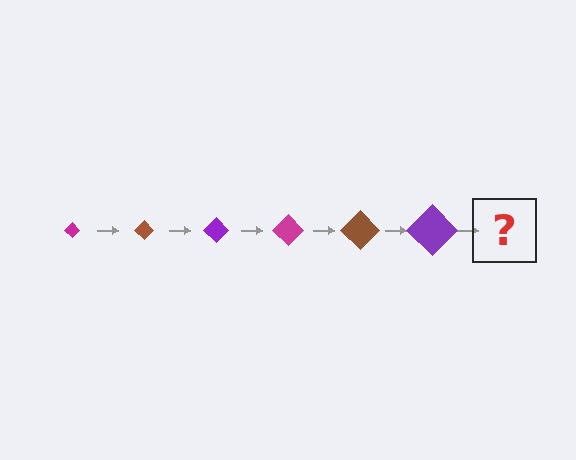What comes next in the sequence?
The next element should be a magenta diamond, larger than the previous one.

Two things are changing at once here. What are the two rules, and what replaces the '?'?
The two rules are that the diamond grows larger each step and the color cycles through magenta, brown, and purple. The '?' should be a magenta diamond, larger than the previous one.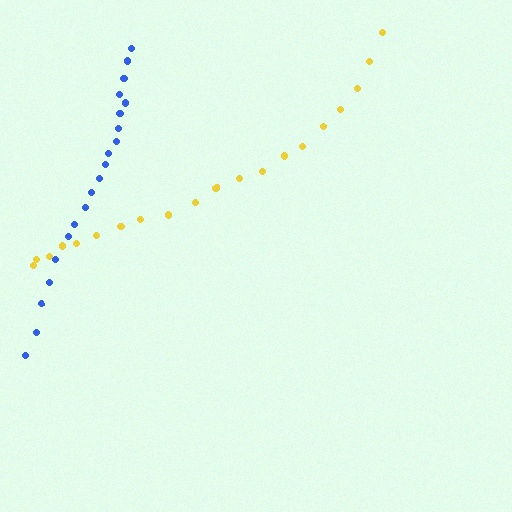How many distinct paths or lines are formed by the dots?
There are 2 distinct paths.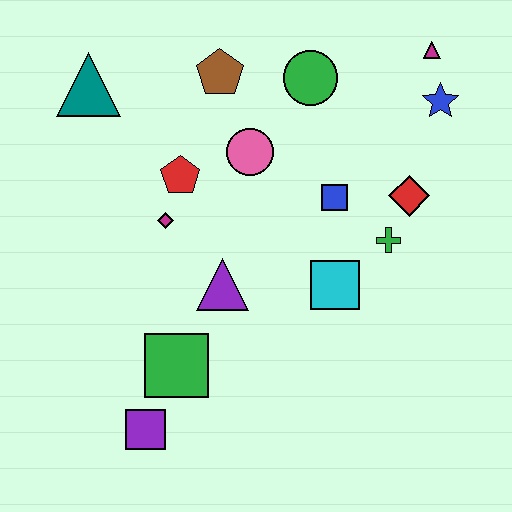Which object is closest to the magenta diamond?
The red pentagon is closest to the magenta diamond.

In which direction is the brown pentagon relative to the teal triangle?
The brown pentagon is to the right of the teal triangle.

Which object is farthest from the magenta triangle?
The purple square is farthest from the magenta triangle.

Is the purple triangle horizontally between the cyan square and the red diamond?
No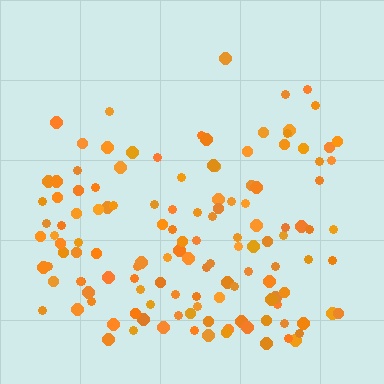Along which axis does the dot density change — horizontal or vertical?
Vertical.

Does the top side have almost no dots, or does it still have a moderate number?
Still a moderate number, just noticeably fewer than the bottom.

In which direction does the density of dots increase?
From top to bottom, with the bottom side densest.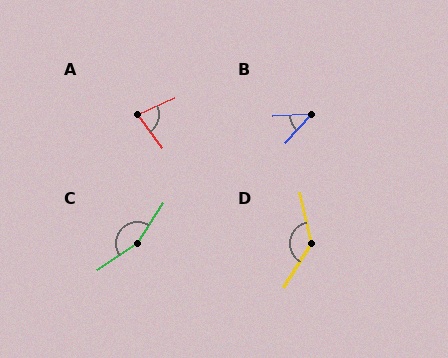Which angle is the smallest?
B, at approximately 44 degrees.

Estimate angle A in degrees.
Approximately 77 degrees.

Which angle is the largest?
C, at approximately 157 degrees.